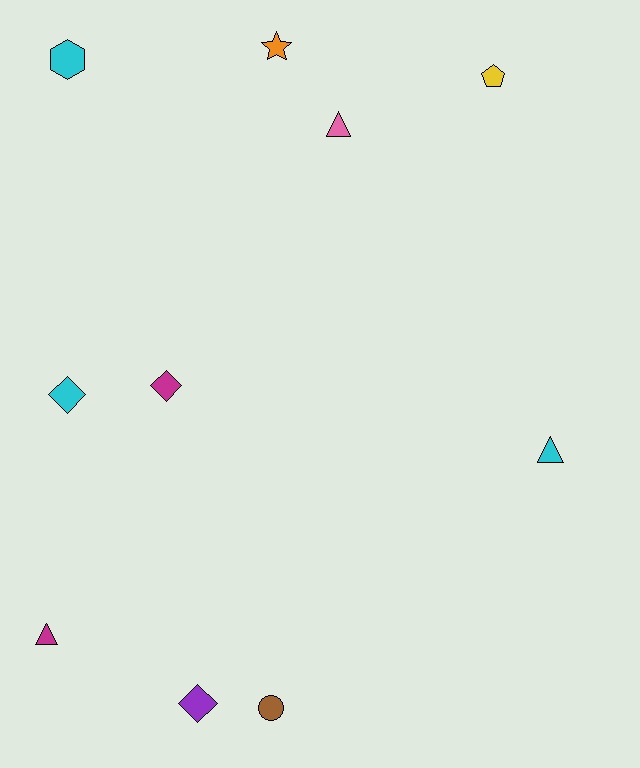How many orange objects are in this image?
There is 1 orange object.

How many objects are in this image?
There are 10 objects.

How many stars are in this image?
There is 1 star.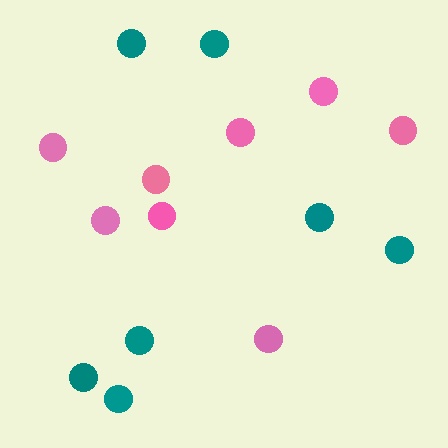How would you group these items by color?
There are 2 groups: one group of pink circles (8) and one group of teal circles (7).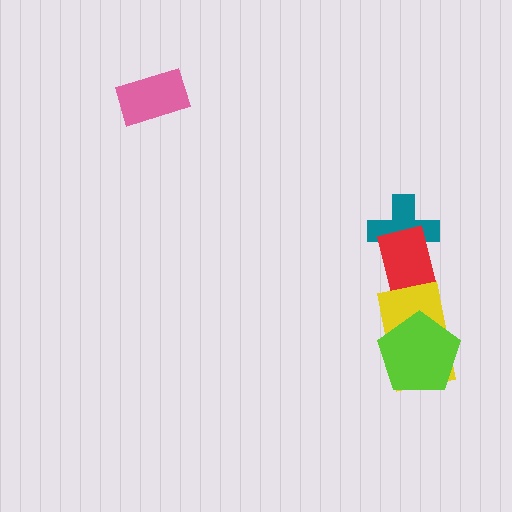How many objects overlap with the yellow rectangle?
2 objects overlap with the yellow rectangle.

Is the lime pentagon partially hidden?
No, no other shape covers it.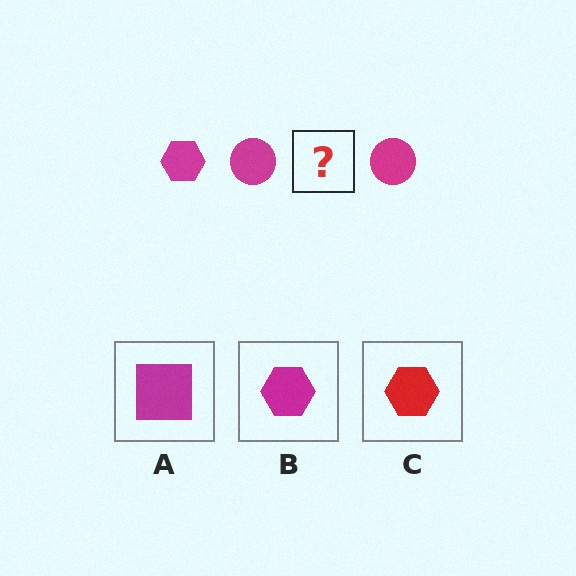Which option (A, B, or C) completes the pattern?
B.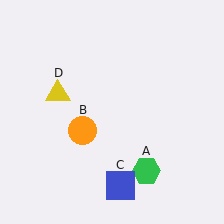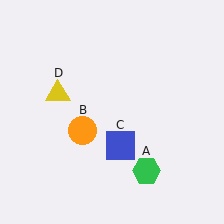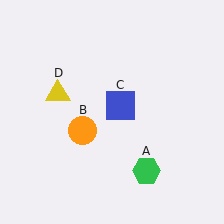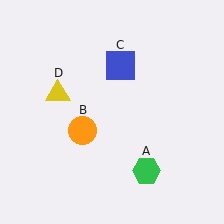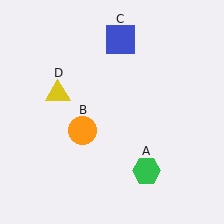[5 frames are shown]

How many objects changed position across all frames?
1 object changed position: blue square (object C).